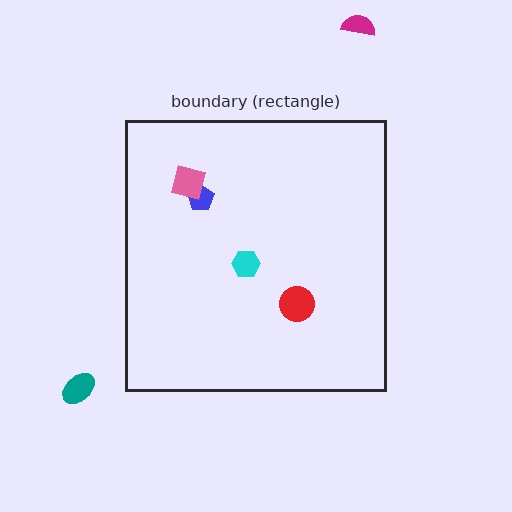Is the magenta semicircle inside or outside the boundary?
Outside.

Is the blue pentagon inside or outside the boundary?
Inside.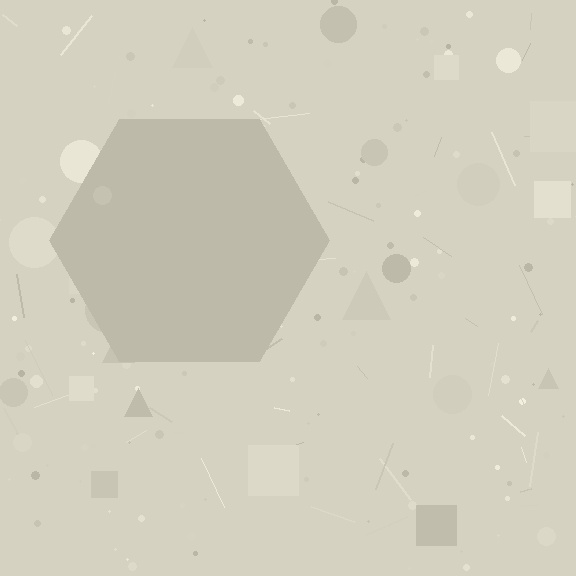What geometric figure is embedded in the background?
A hexagon is embedded in the background.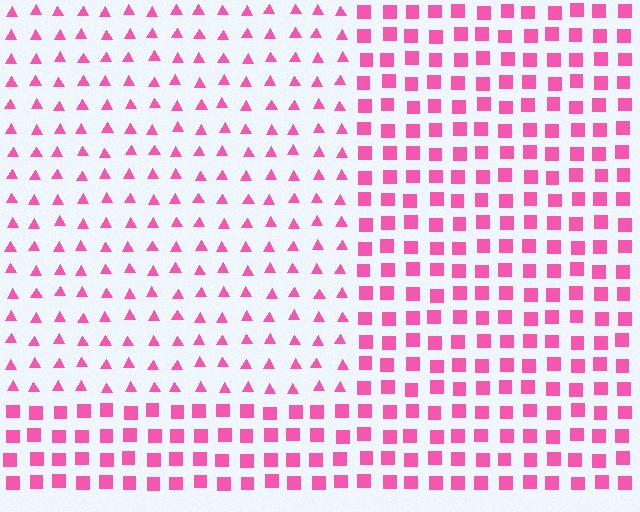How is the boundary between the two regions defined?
The boundary is defined by a change in element shape: triangles inside vs. squares outside. All elements share the same color and spacing.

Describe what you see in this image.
The image is filled with small pink elements arranged in a uniform grid. A rectangle-shaped region contains triangles, while the surrounding area contains squares. The boundary is defined purely by the change in element shape.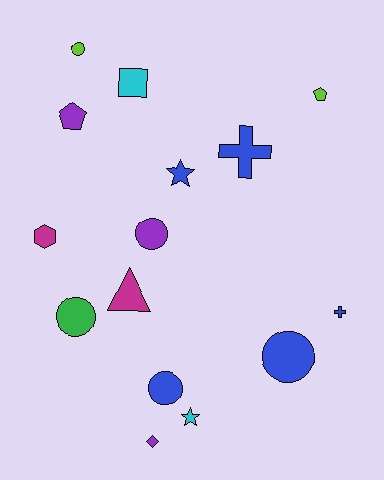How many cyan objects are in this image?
There are 2 cyan objects.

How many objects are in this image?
There are 15 objects.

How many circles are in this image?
There are 5 circles.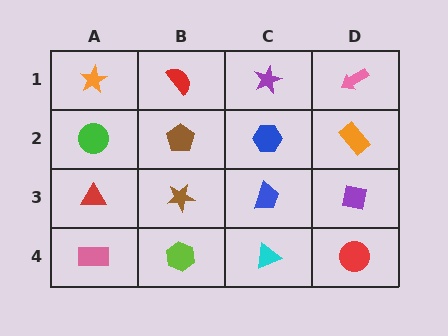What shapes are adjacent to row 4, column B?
A brown star (row 3, column B), a pink rectangle (row 4, column A), a cyan triangle (row 4, column C).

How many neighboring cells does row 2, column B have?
4.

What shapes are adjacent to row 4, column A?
A red triangle (row 3, column A), a lime hexagon (row 4, column B).